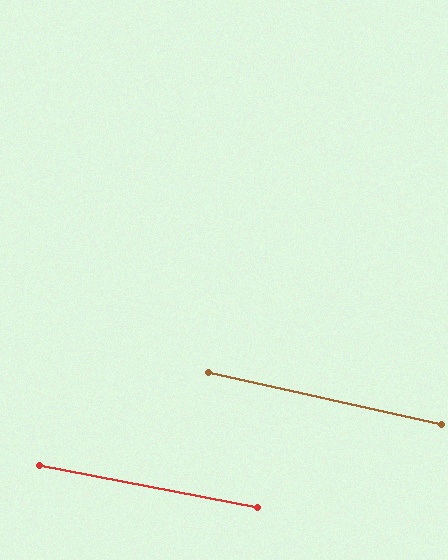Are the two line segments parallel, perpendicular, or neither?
Parallel — their directions differ by only 1.6°.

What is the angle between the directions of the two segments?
Approximately 2 degrees.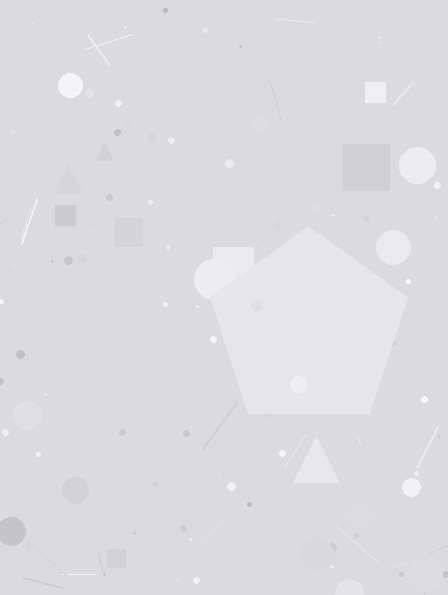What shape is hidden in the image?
A pentagon is hidden in the image.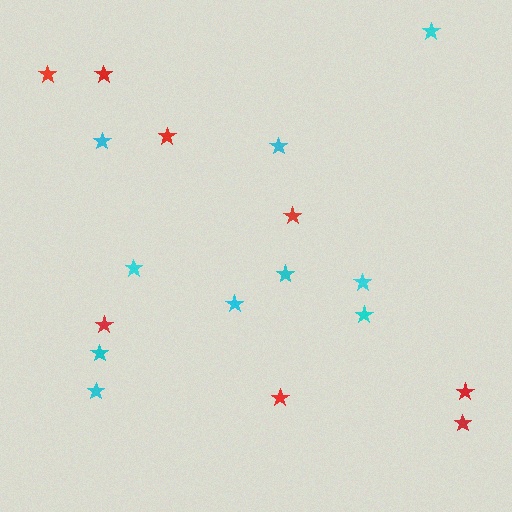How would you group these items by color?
There are 2 groups: one group of red stars (8) and one group of cyan stars (10).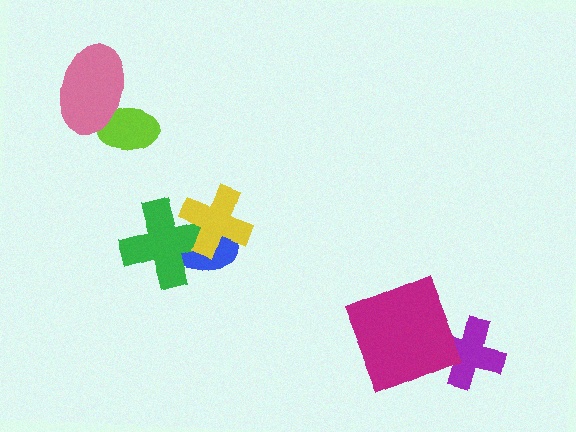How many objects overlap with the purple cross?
1 object overlaps with the purple cross.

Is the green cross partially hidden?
Yes, it is partially covered by another shape.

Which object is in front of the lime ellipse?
The pink ellipse is in front of the lime ellipse.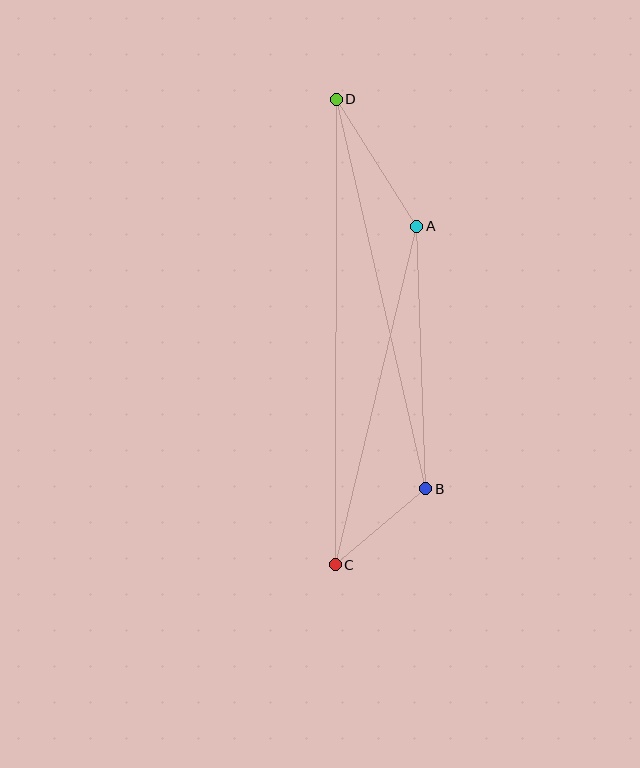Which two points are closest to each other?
Points B and C are closest to each other.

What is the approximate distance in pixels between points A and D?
The distance between A and D is approximately 151 pixels.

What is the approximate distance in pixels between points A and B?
The distance between A and B is approximately 262 pixels.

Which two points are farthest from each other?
Points C and D are farthest from each other.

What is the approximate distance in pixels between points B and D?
The distance between B and D is approximately 400 pixels.